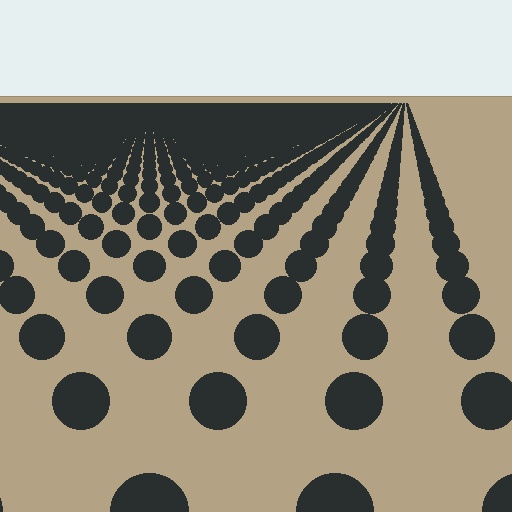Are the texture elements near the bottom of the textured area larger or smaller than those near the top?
Larger. Near the bottom, elements are closer to the viewer and appear at a bigger on-screen size.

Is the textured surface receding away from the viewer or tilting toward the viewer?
The surface is receding away from the viewer. Texture elements get smaller and denser toward the top.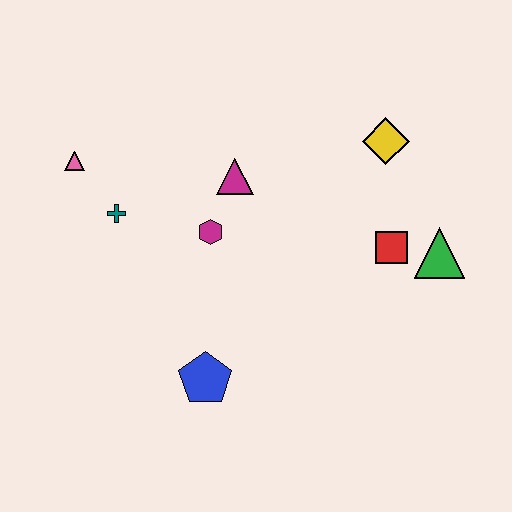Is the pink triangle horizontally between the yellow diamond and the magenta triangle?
No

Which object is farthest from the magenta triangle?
The green triangle is farthest from the magenta triangle.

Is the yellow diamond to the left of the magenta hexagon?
No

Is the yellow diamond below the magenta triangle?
No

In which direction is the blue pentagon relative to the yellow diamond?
The blue pentagon is below the yellow diamond.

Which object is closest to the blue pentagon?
The magenta hexagon is closest to the blue pentagon.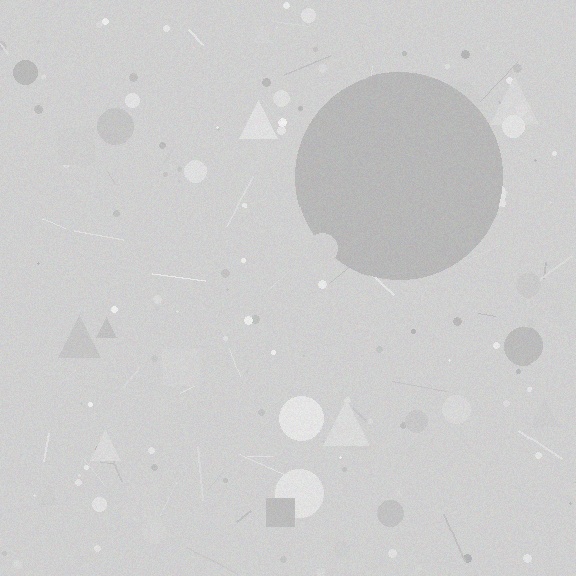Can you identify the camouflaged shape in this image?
The camouflaged shape is a circle.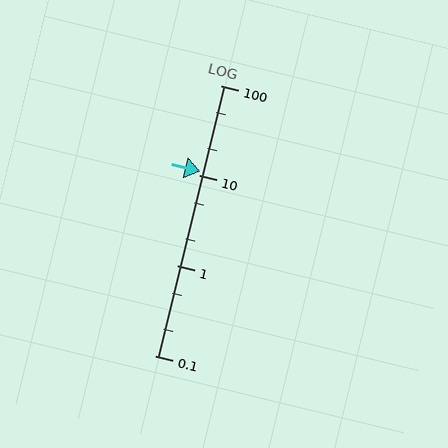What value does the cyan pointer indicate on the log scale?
The pointer indicates approximately 11.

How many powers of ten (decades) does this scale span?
The scale spans 3 decades, from 0.1 to 100.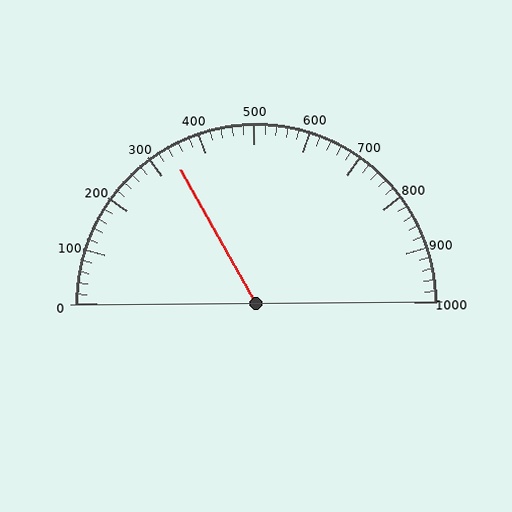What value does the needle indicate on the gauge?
The needle indicates approximately 340.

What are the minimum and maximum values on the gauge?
The gauge ranges from 0 to 1000.